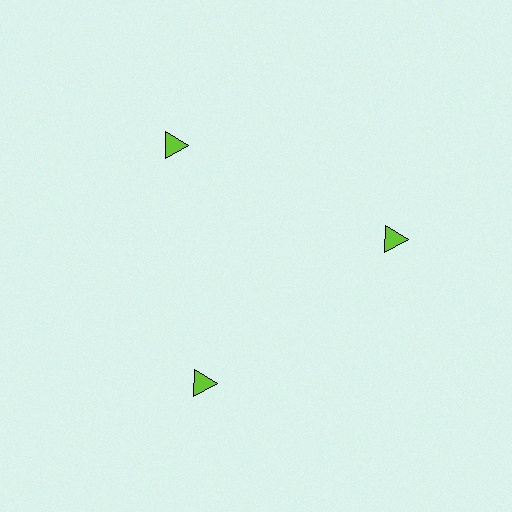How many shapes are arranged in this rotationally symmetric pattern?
There are 3 shapes, arranged in 3 groups of 1.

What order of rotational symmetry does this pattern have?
This pattern has 3-fold rotational symmetry.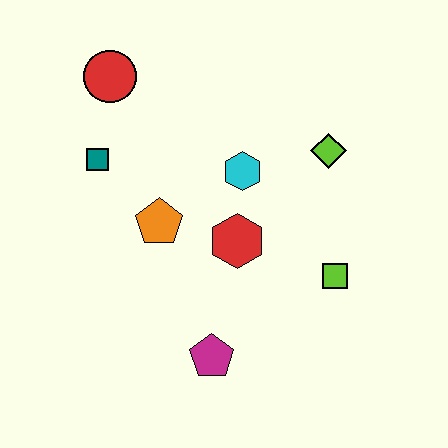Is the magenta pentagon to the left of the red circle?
No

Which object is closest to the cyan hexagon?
The red hexagon is closest to the cyan hexagon.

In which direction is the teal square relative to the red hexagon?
The teal square is to the left of the red hexagon.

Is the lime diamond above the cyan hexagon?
Yes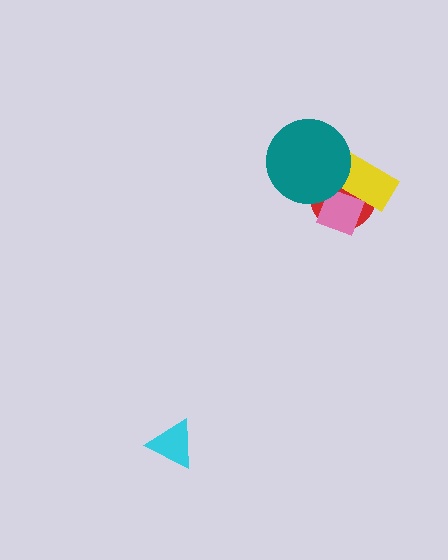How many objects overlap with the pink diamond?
3 objects overlap with the pink diamond.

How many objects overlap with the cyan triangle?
0 objects overlap with the cyan triangle.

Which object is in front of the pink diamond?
The teal circle is in front of the pink diamond.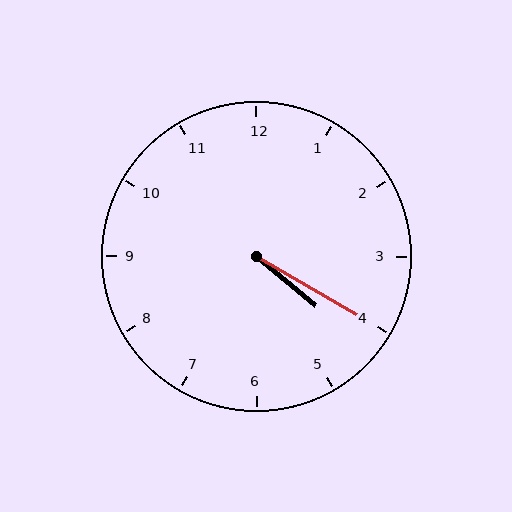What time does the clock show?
4:20.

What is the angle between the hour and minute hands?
Approximately 10 degrees.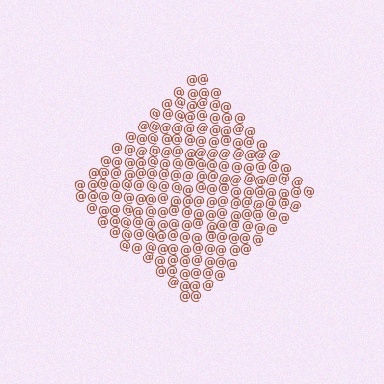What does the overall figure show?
The overall figure shows a diamond.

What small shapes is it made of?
It is made of small at signs.